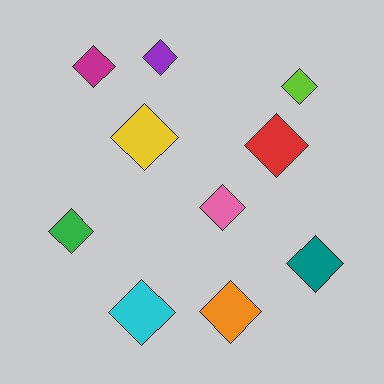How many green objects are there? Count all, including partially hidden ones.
There is 1 green object.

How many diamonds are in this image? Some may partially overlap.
There are 10 diamonds.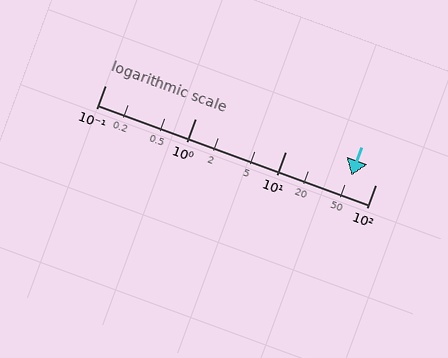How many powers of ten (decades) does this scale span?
The scale spans 3 decades, from 0.1 to 100.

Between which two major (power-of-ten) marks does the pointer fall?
The pointer is between 10 and 100.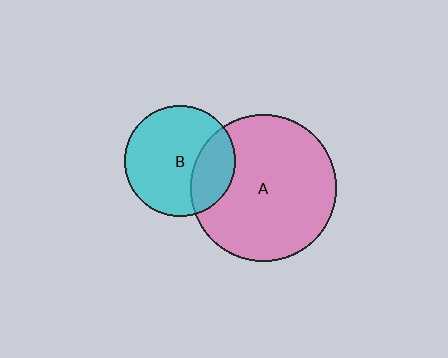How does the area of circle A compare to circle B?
Approximately 1.7 times.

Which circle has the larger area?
Circle A (pink).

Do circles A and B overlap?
Yes.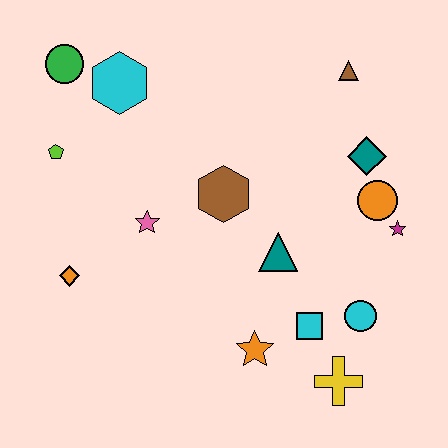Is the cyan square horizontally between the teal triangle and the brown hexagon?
No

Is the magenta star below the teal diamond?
Yes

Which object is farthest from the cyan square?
The green circle is farthest from the cyan square.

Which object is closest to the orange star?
The cyan square is closest to the orange star.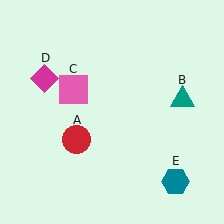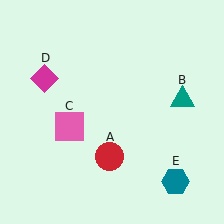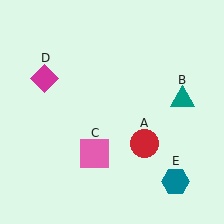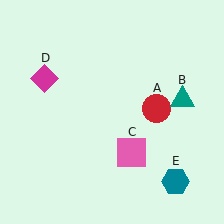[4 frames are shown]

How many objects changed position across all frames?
2 objects changed position: red circle (object A), pink square (object C).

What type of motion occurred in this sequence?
The red circle (object A), pink square (object C) rotated counterclockwise around the center of the scene.